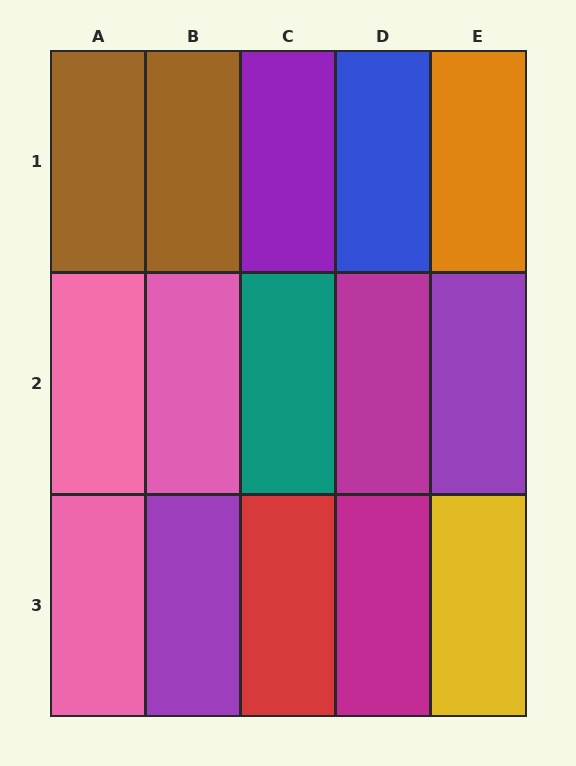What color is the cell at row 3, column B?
Purple.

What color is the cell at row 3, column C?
Red.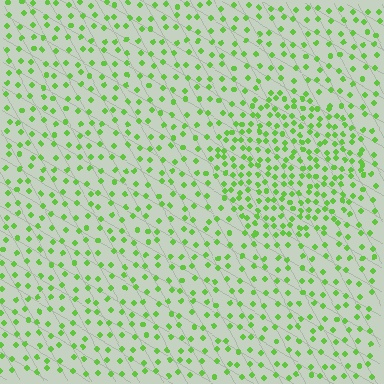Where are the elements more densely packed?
The elements are more densely packed inside the circle boundary.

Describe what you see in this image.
The image contains small lime elements arranged at two different densities. A circle-shaped region is visible where the elements are more densely packed than the surrounding area.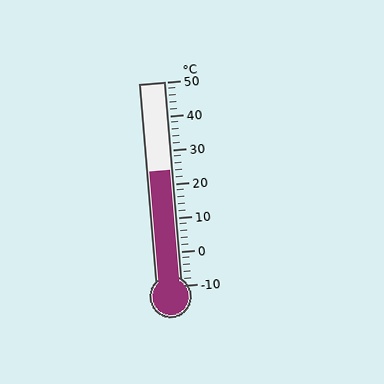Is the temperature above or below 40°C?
The temperature is below 40°C.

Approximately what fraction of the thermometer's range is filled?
The thermometer is filled to approximately 55% of its range.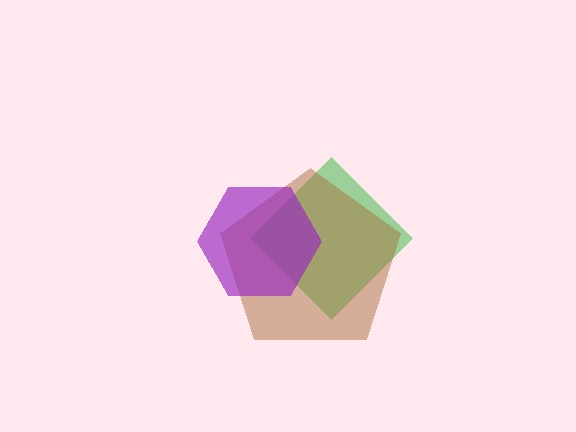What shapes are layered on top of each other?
The layered shapes are: a green diamond, a brown pentagon, a purple hexagon.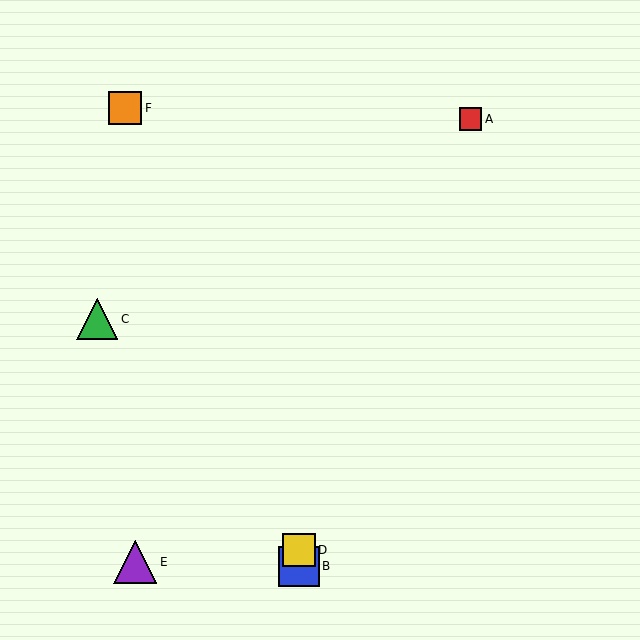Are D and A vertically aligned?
No, D is at x≈299 and A is at x≈471.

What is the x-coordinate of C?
Object C is at x≈97.